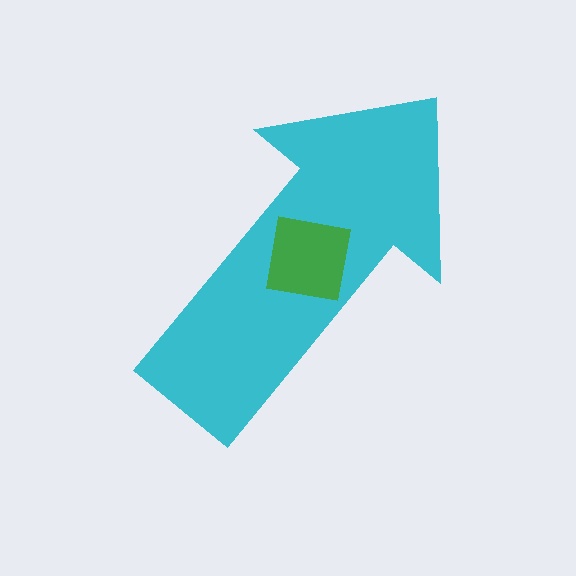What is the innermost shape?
The green square.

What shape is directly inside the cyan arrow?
The green square.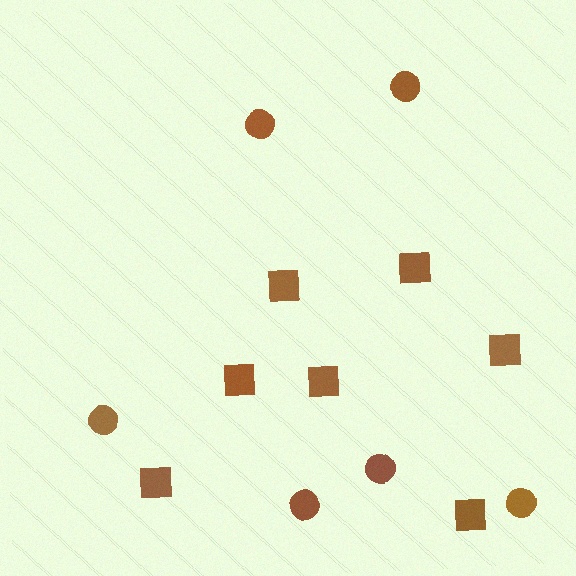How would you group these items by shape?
There are 2 groups: one group of squares (7) and one group of circles (6).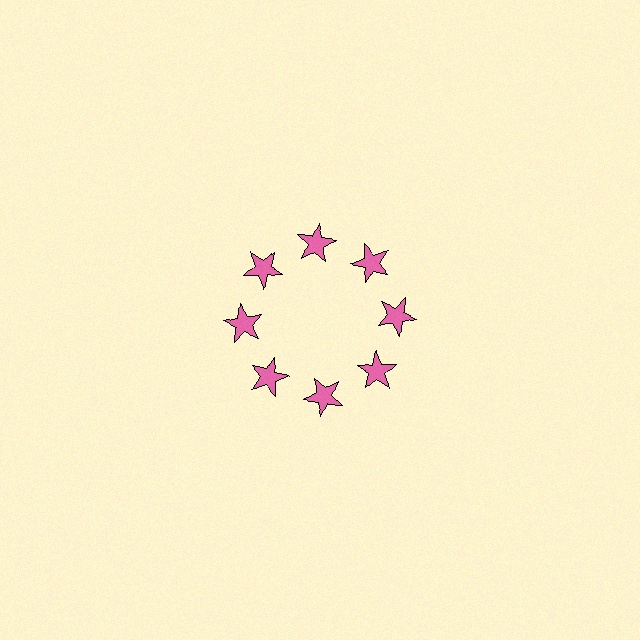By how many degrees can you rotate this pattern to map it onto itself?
The pattern maps onto itself every 45 degrees of rotation.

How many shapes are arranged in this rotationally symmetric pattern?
There are 8 shapes, arranged in 8 groups of 1.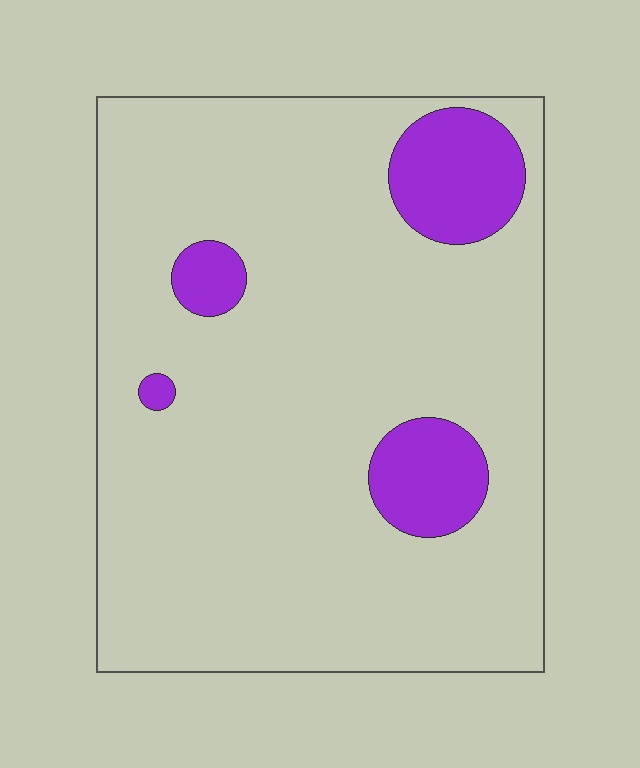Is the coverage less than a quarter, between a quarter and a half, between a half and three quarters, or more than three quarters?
Less than a quarter.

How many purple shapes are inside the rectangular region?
4.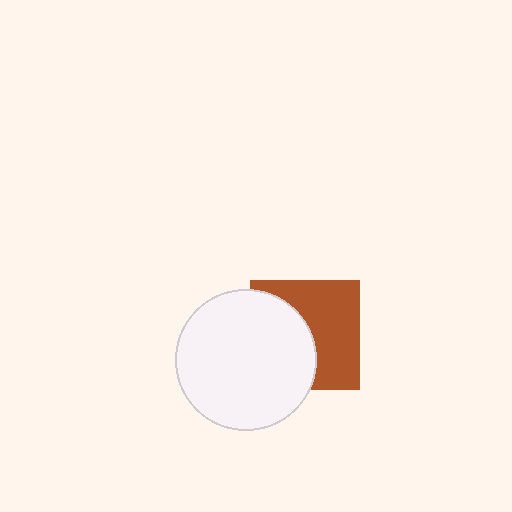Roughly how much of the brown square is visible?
About half of it is visible (roughly 53%).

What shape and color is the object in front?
The object in front is a white circle.